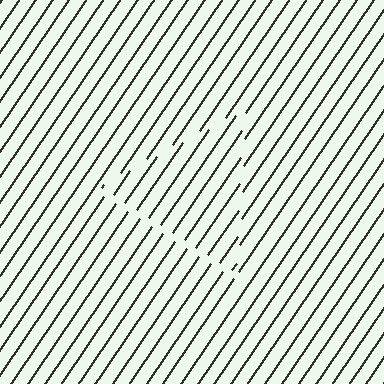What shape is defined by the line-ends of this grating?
An illusory triangle. The interior of the shape contains the same grating, shifted by half a period — the contour is defined by the phase discontinuity where line-ends from the inner and outer gratings abut.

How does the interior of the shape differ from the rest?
The interior of the shape contains the same grating, shifted by half a period — the contour is defined by the phase discontinuity where line-ends from the inner and outer gratings abut.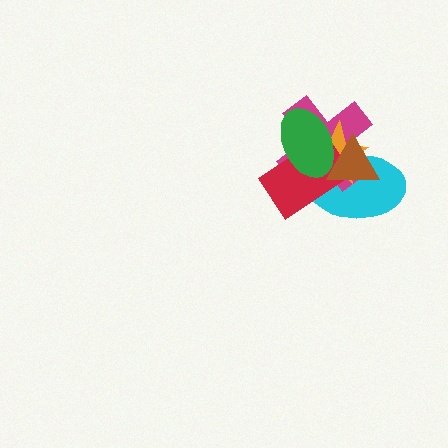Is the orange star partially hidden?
Yes, it is partially covered by another shape.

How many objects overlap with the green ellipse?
5 objects overlap with the green ellipse.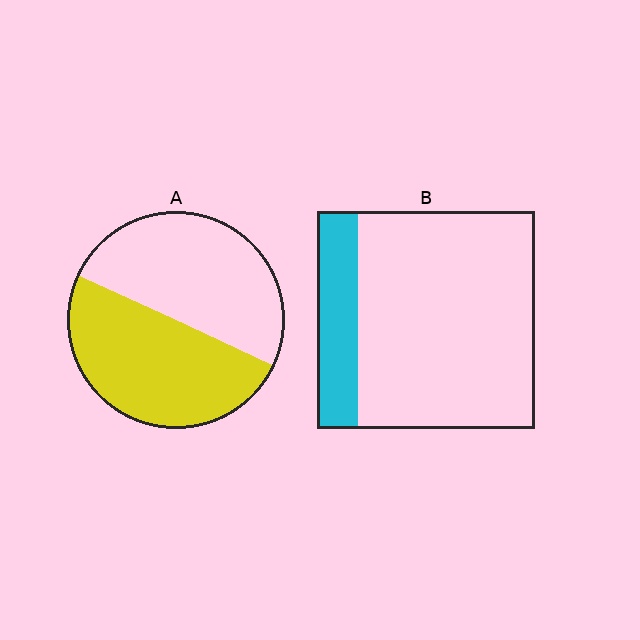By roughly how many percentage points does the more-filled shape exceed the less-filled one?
By roughly 30 percentage points (A over B).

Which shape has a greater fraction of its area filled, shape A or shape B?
Shape A.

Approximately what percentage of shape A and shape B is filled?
A is approximately 50% and B is approximately 20%.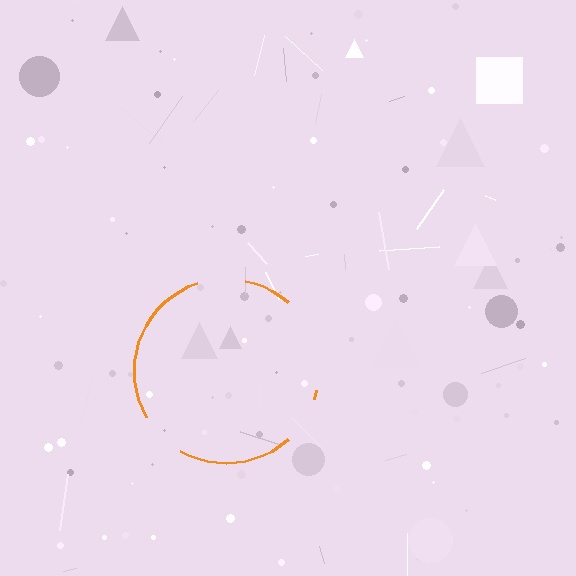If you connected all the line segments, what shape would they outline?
They would outline a circle.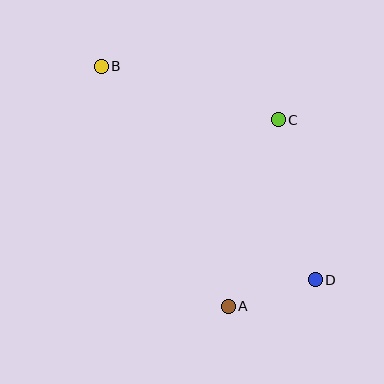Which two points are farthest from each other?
Points B and D are farthest from each other.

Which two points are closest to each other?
Points A and D are closest to each other.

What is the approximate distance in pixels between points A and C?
The distance between A and C is approximately 193 pixels.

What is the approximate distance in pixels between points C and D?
The distance between C and D is approximately 164 pixels.